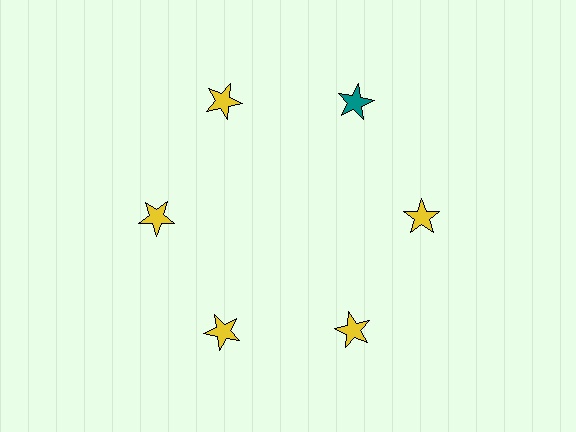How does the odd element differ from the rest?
It has a different color: teal instead of yellow.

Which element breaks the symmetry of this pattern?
The teal star at roughly the 1 o'clock position breaks the symmetry. All other shapes are yellow stars.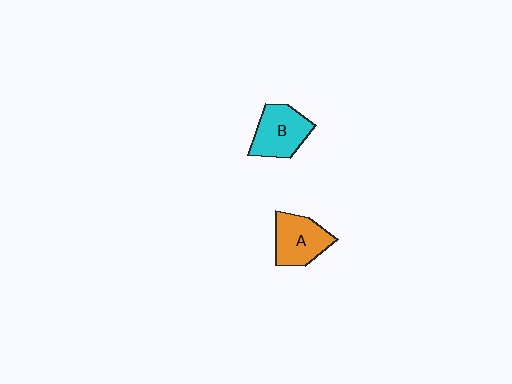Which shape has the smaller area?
Shape A (orange).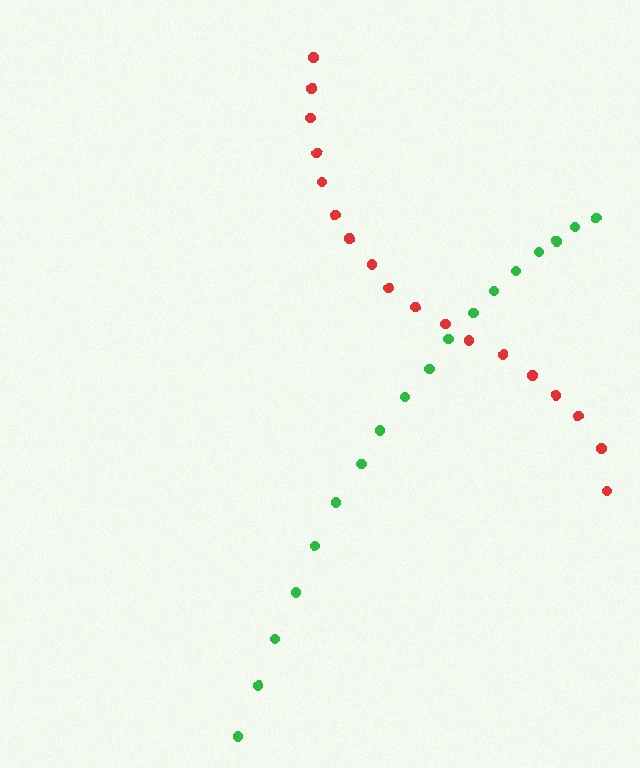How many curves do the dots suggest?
There are 2 distinct paths.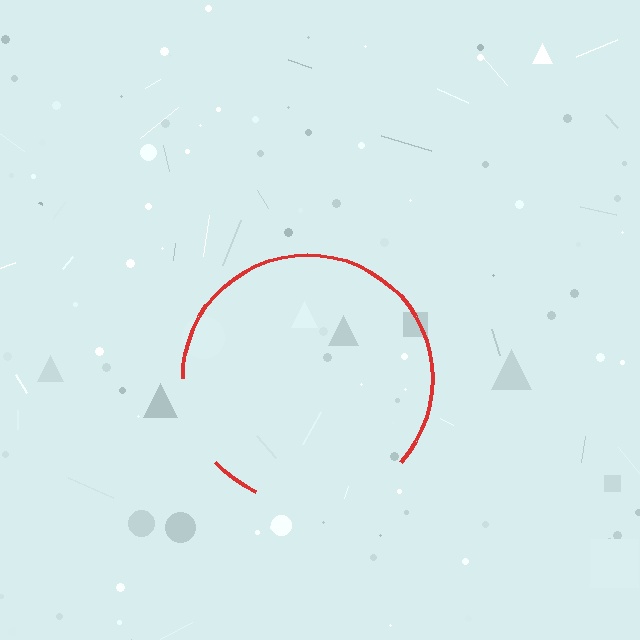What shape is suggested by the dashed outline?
The dashed outline suggests a circle.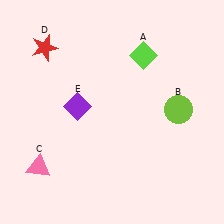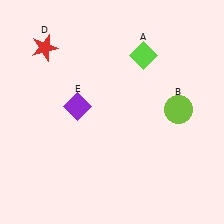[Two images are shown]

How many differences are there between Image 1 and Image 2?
There is 1 difference between the two images.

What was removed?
The pink triangle (C) was removed in Image 2.